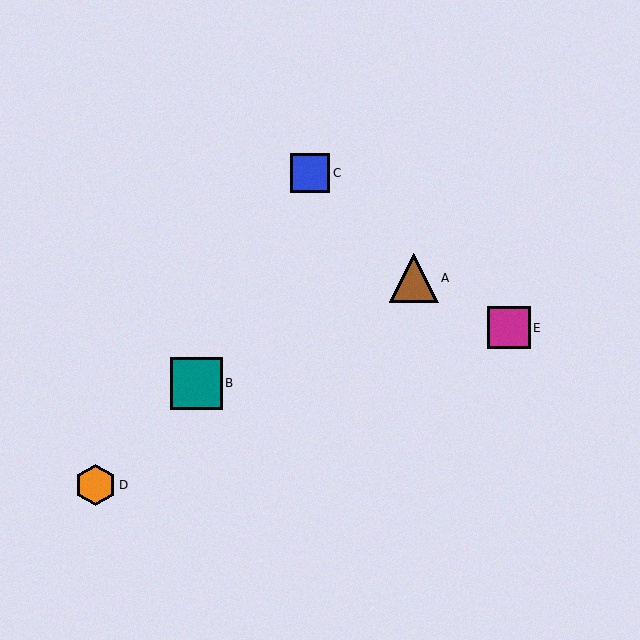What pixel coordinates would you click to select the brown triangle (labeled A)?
Click at (414, 278) to select the brown triangle A.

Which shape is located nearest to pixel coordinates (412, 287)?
The brown triangle (labeled A) at (414, 278) is nearest to that location.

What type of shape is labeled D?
Shape D is an orange hexagon.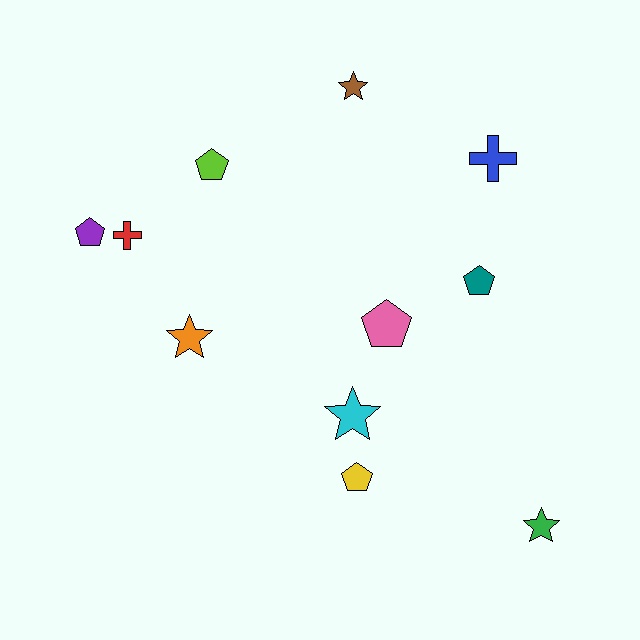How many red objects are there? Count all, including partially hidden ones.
There is 1 red object.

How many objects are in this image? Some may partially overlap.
There are 11 objects.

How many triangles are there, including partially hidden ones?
There are no triangles.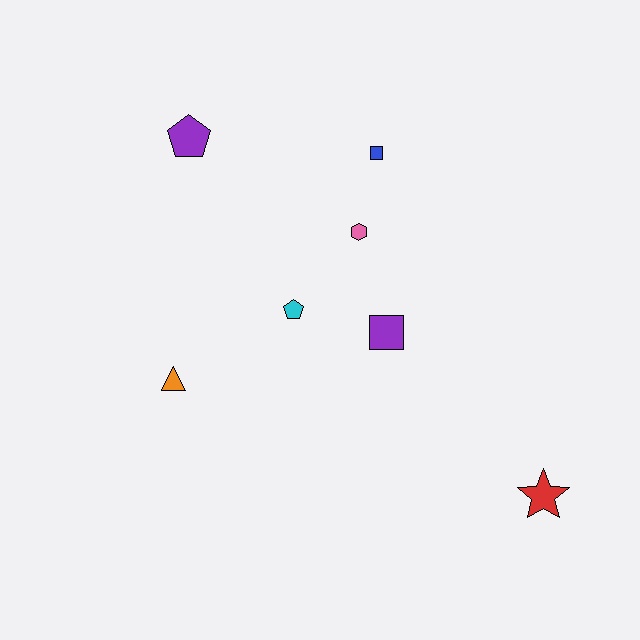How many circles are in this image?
There are no circles.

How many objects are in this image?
There are 7 objects.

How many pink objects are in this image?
There is 1 pink object.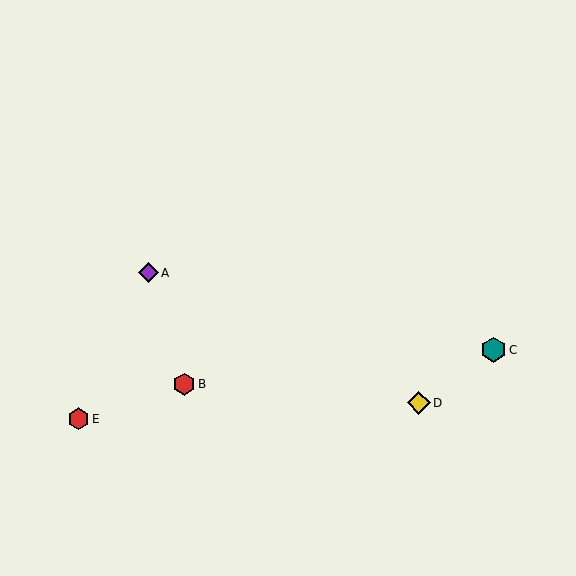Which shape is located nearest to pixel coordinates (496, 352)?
The teal hexagon (labeled C) at (493, 350) is nearest to that location.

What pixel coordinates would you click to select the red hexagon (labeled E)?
Click at (78, 419) to select the red hexagon E.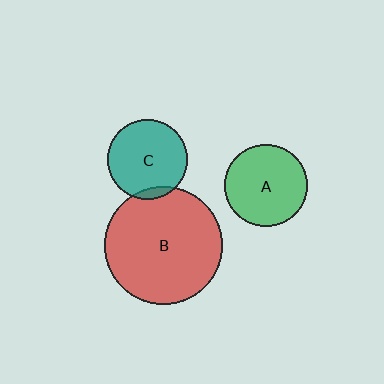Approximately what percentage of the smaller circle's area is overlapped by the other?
Approximately 5%.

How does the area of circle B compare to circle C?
Approximately 2.2 times.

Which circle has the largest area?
Circle B (red).